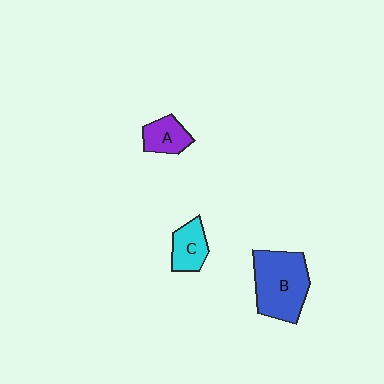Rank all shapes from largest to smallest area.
From largest to smallest: B (blue), C (cyan), A (purple).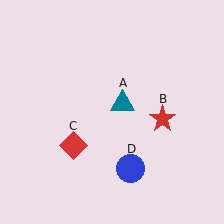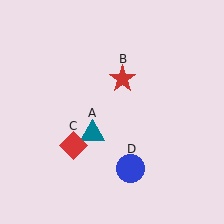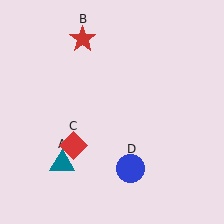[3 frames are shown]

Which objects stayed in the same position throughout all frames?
Red diamond (object C) and blue circle (object D) remained stationary.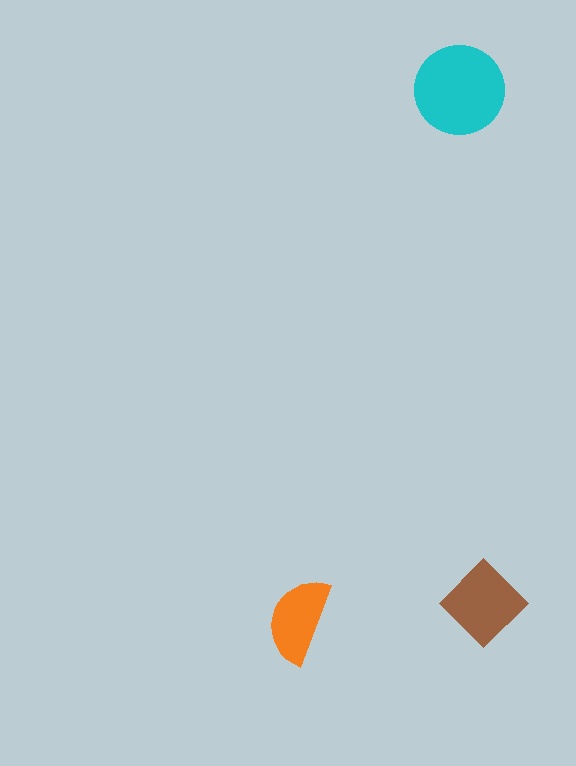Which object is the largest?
The cyan circle.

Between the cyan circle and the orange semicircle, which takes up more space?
The cyan circle.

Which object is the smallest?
The orange semicircle.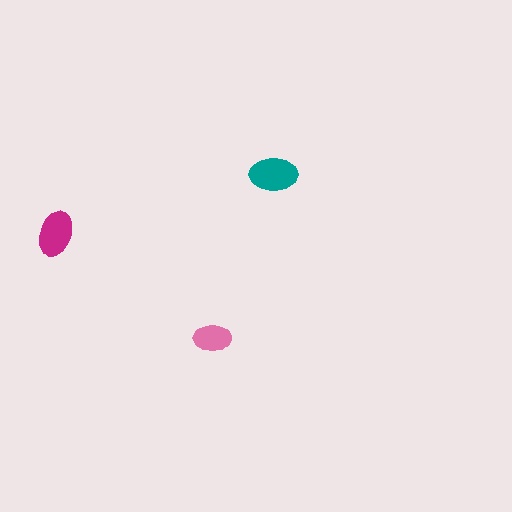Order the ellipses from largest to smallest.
the teal one, the magenta one, the pink one.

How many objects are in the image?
There are 3 objects in the image.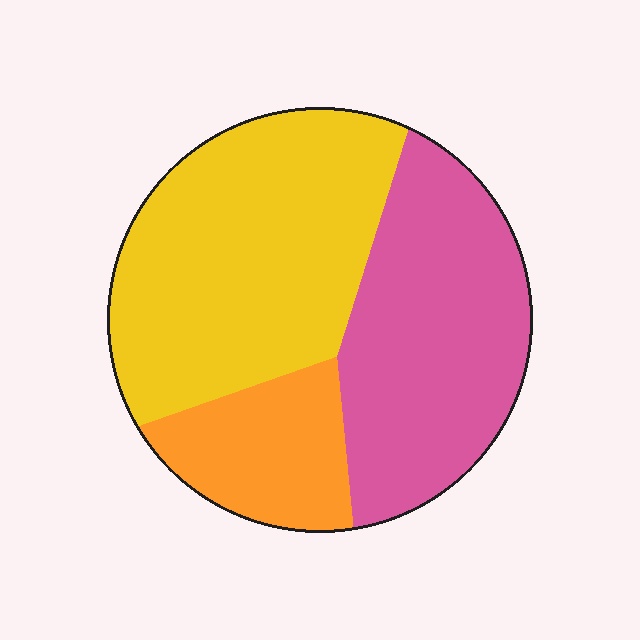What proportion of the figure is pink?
Pink takes up about three eighths (3/8) of the figure.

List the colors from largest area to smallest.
From largest to smallest: yellow, pink, orange.